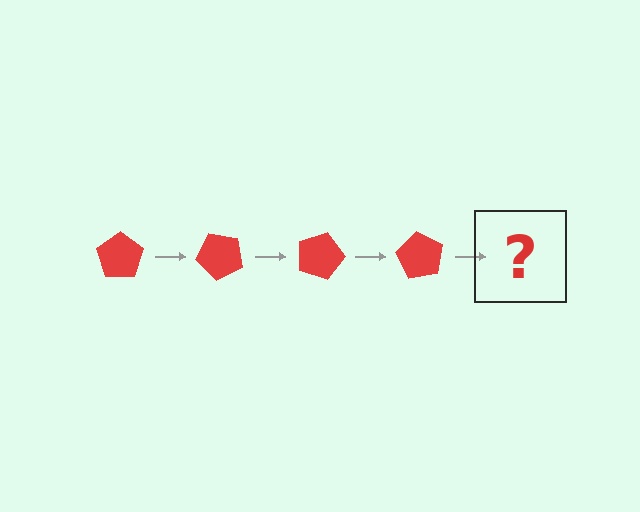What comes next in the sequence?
The next element should be a red pentagon rotated 180 degrees.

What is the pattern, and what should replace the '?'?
The pattern is that the pentagon rotates 45 degrees each step. The '?' should be a red pentagon rotated 180 degrees.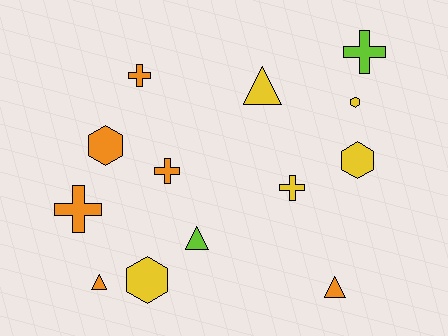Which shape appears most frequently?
Cross, with 5 objects.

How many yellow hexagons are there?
There are 3 yellow hexagons.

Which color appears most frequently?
Orange, with 6 objects.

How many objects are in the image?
There are 13 objects.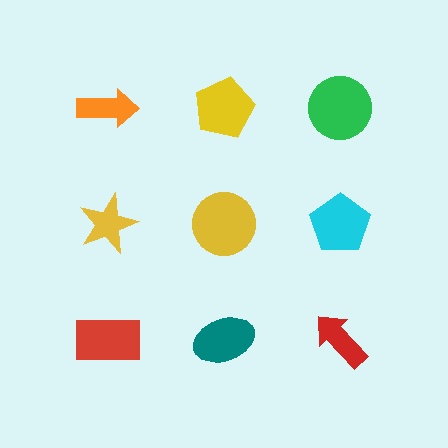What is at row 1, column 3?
A green circle.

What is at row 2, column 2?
A yellow circle.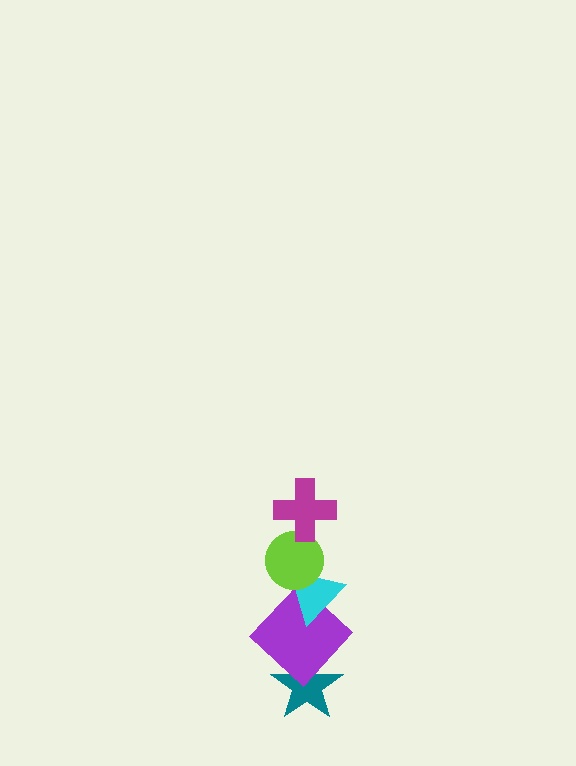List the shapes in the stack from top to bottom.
From top to bottom: the magenta cross, the lime circle, the cyan triangle, the purple diamond, the teal star.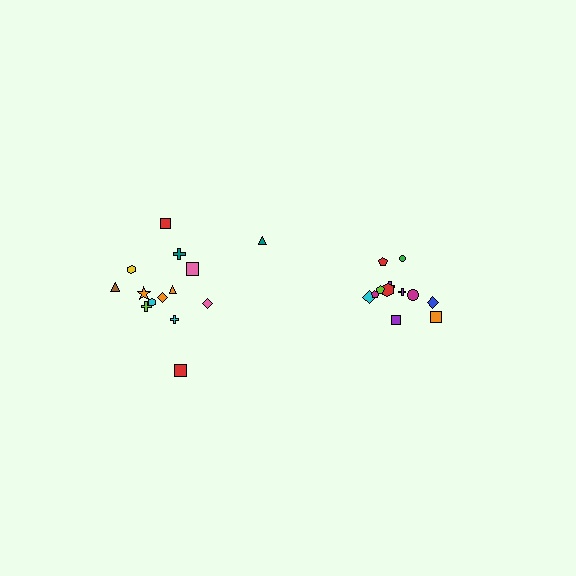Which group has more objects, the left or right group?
The left group.